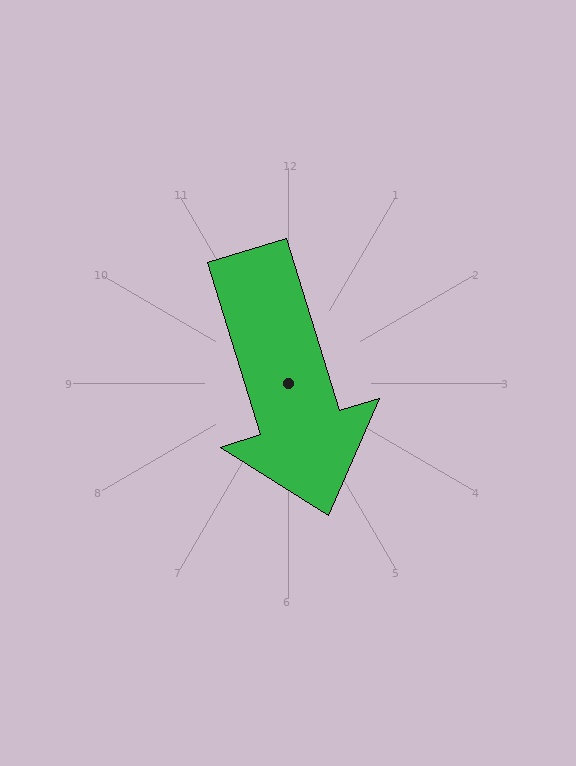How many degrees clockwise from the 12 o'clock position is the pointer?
Approximately 163 degrees.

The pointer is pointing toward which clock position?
Roughly 5 o'clock.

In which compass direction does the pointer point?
South.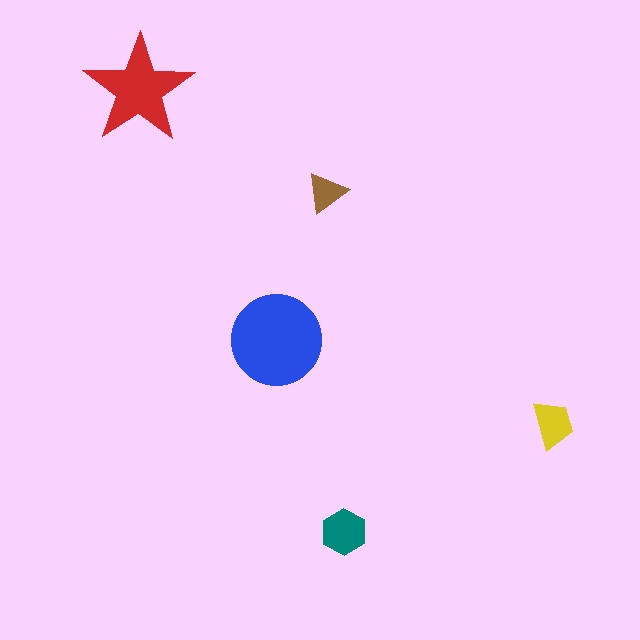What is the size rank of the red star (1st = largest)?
2nd.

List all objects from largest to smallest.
The blue circle, the red star, the teal hexagon, the yellow trapezoid, the brown triangle.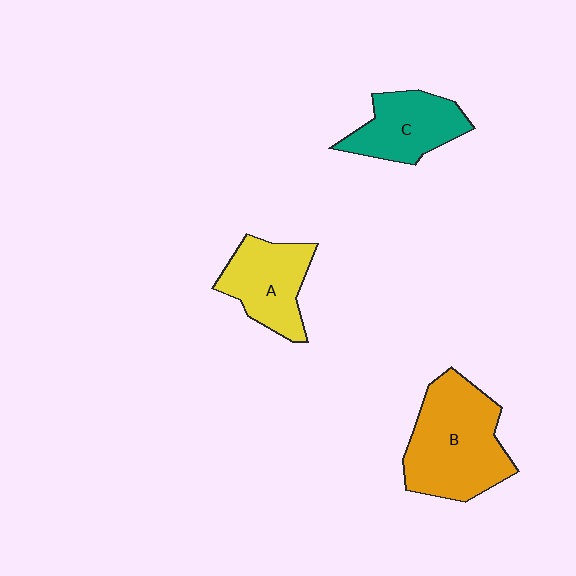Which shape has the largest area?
Shape B (orange).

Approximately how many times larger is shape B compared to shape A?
Approximately 1.5 times.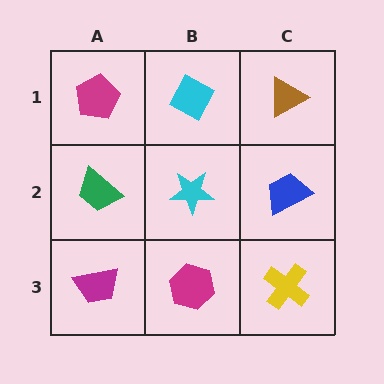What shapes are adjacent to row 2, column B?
A cyan diamond (row 1, column B), a magenta hexagon (row 3, column B), a green trapezoid (row 2, column A), a blue trapezoid (row 2, column C).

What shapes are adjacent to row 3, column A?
A green trapezoid (row 2, column A), a magenta hexagon (row 3, column B).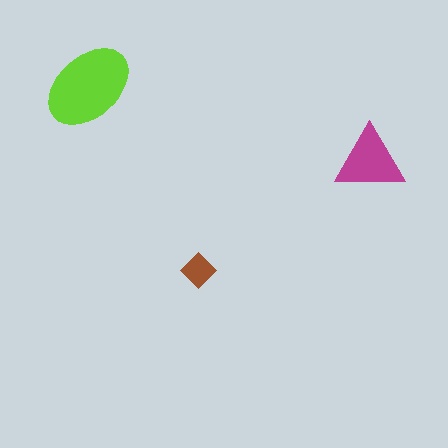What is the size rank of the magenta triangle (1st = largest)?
2nd.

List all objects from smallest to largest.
The brown diamond, the magenta triangle, the lime ellipse.